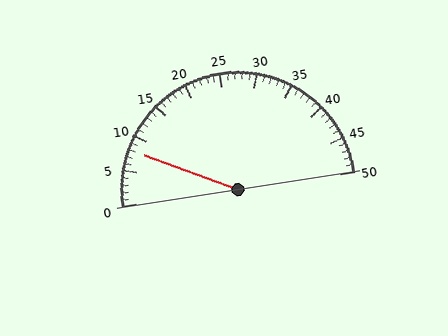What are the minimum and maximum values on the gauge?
The gauge ranges from 0 to 50.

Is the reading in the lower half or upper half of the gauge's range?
The reading is in the lower half of the range (0 to 50).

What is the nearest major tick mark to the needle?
The nearest major tick mark is 10.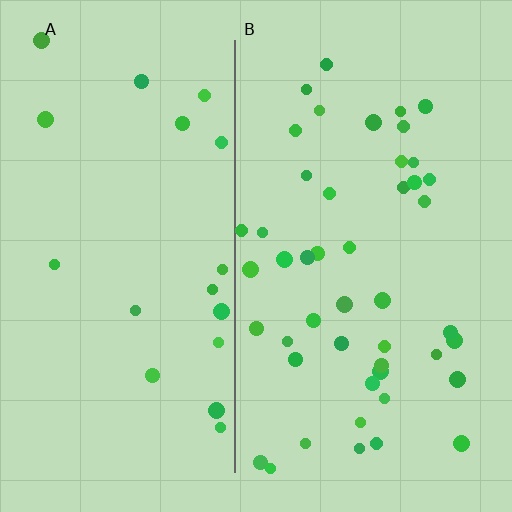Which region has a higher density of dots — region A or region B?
B (the right).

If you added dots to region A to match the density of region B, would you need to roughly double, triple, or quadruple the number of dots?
Approximately double.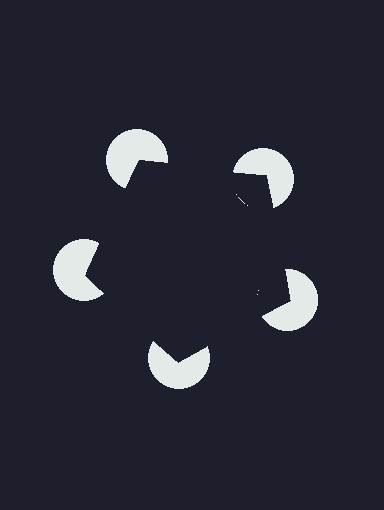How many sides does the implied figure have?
5 sides.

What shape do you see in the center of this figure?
An illusory pentagon — its edges are inferred from the aligned wedge cuts in the pac-man discs, not physically drawn.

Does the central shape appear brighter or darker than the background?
It typically appears slightly darker than the background, even though no actual brightness change is drawn.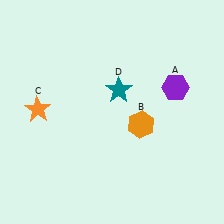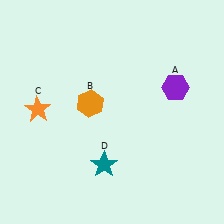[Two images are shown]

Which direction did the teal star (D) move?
The teal star (D) moved down.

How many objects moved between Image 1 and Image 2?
2 objects moved between the two images.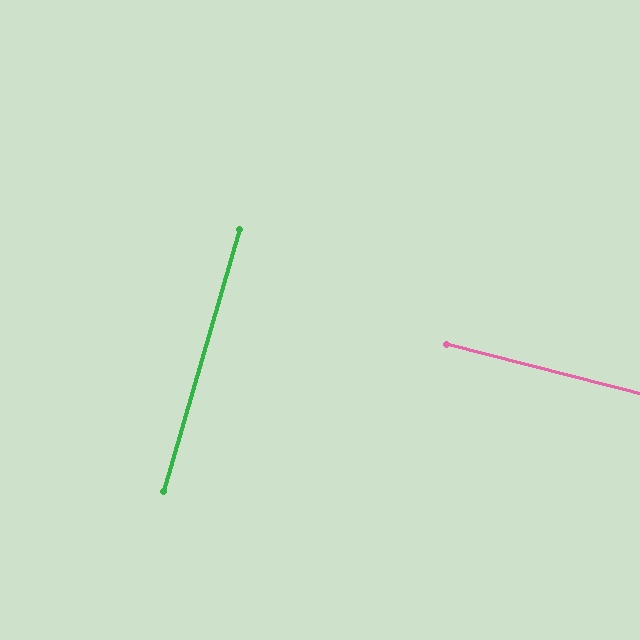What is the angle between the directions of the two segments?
Approximately 88 degrees.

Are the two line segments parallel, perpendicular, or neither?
Perpendicular — they meet at approximately 88°.